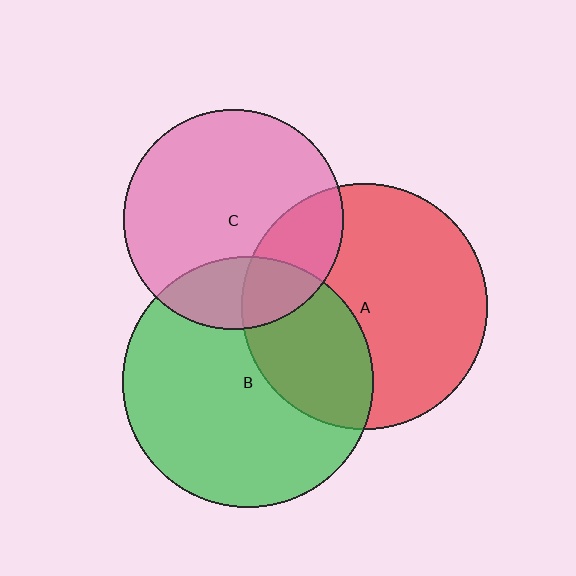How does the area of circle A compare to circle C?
Approximately 1.3 times.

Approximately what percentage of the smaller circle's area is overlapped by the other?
Approximately 35%.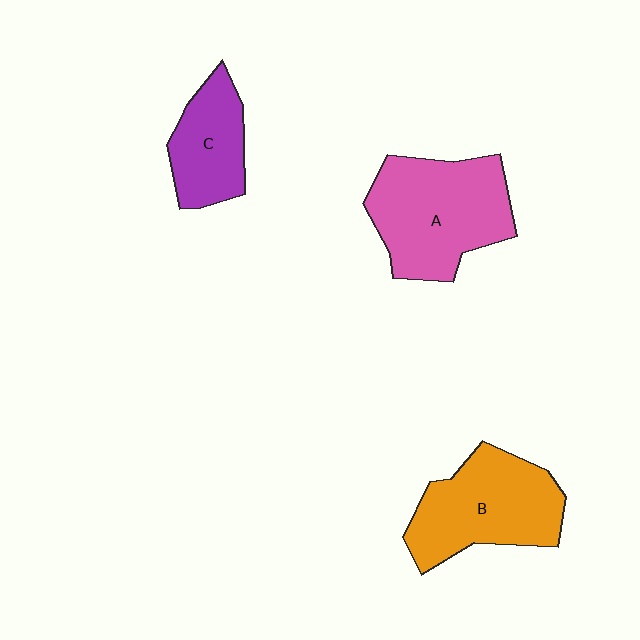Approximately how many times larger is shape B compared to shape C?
Approximately 1.5 times.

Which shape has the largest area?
Shape A (pink).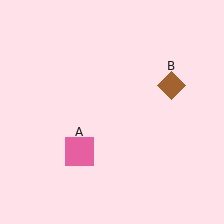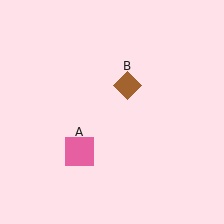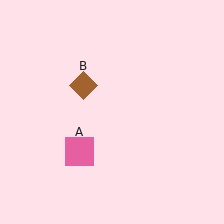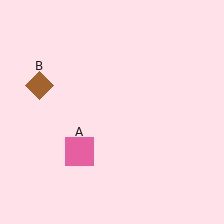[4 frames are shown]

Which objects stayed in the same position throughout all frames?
Pink square (object A) remained stationary.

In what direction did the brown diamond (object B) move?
The brown diamond (object B) moved left.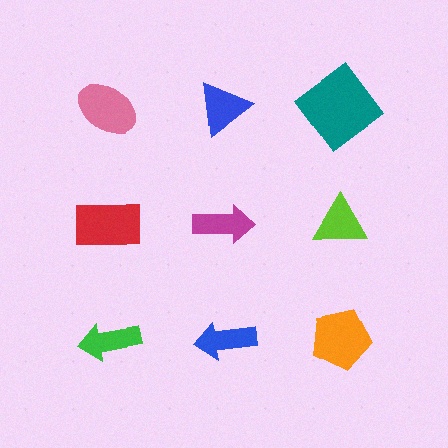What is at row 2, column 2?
A magenta arrow.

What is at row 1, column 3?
A teal diamond.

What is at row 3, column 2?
A blue arrow.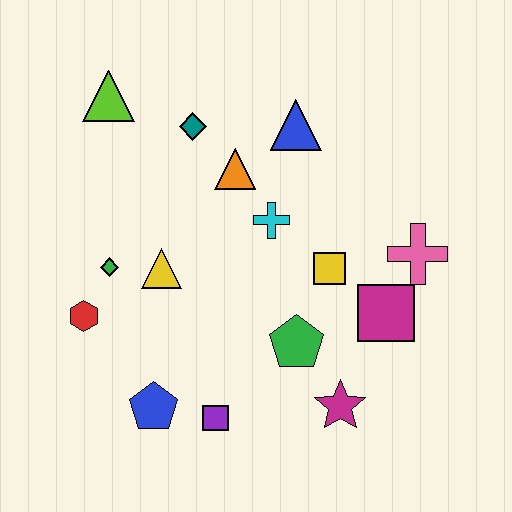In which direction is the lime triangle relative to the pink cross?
The lime triangle is to the left of the pink cross.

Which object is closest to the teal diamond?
The orange triangle is closest to the teal diamond.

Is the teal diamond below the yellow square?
No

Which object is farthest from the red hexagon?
The pink cross is farthest from the red hexagon.